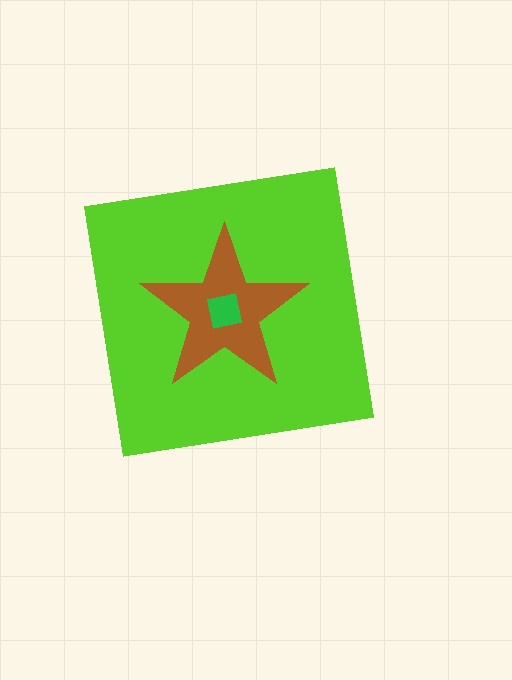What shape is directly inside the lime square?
The brown star.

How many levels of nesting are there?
3.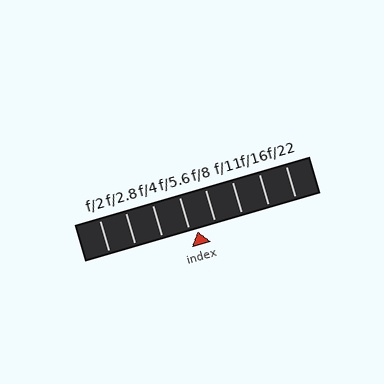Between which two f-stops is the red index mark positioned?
The index mark is between f/5.6 and f/8.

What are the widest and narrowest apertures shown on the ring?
The widest aperture shown is f/2 and the narrowest is f/22.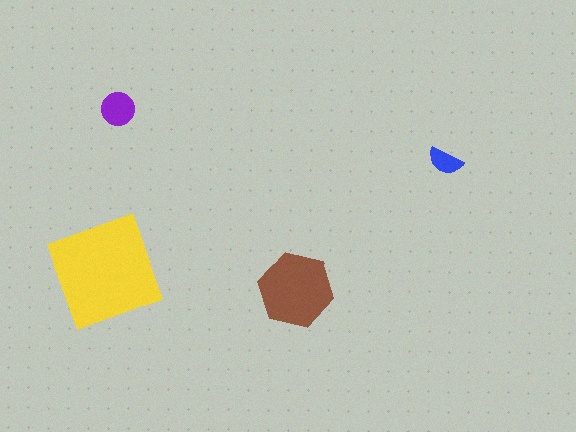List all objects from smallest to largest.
The blue semicircle, the purple circle, the brown hexagon, the yellow diamond.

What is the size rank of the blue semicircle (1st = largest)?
4th.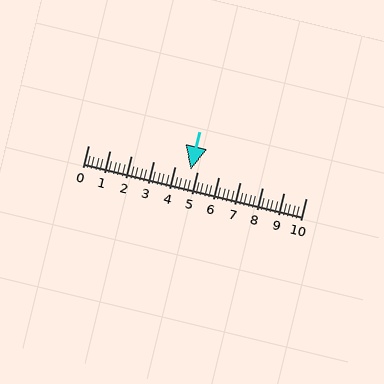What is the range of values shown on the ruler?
The ruler shows values from 0 to 10.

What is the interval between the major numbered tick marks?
The major tick marks are spaced 1 units apart.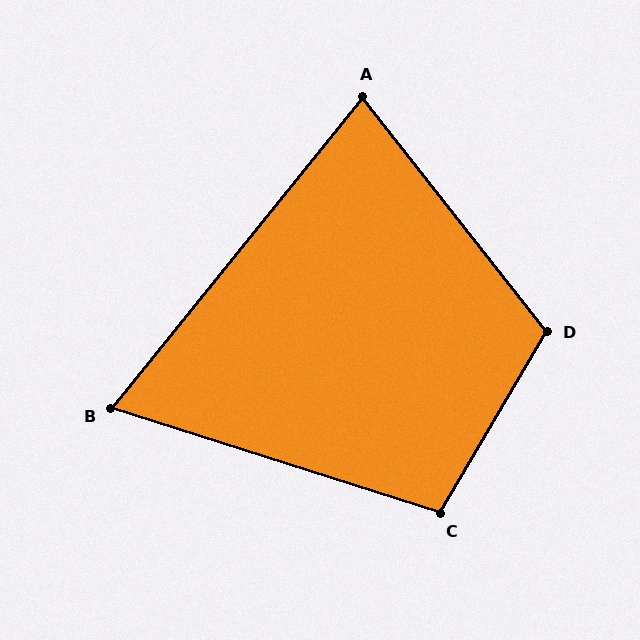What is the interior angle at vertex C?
Approximately 103 degrees (obtuse).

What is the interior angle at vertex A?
Approximately 77 degrees (acute).